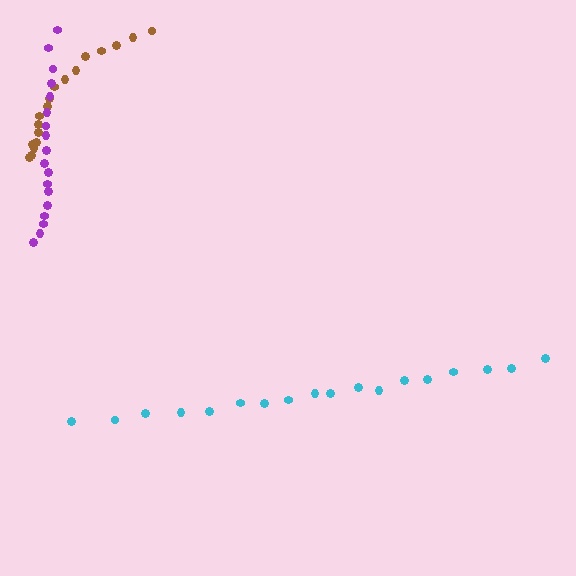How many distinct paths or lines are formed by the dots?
There are 3 distinct paths.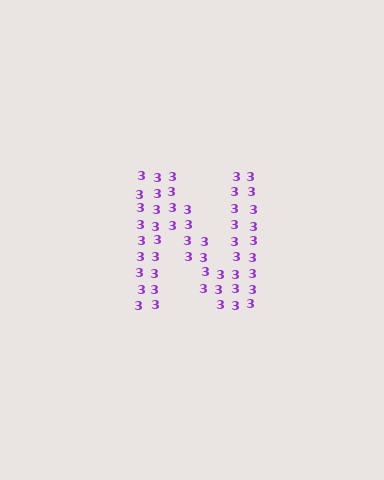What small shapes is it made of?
It is made of small digit 3's.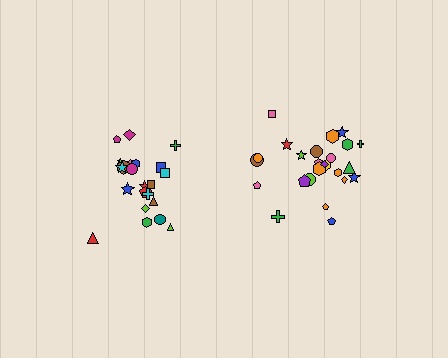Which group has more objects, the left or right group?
The right group.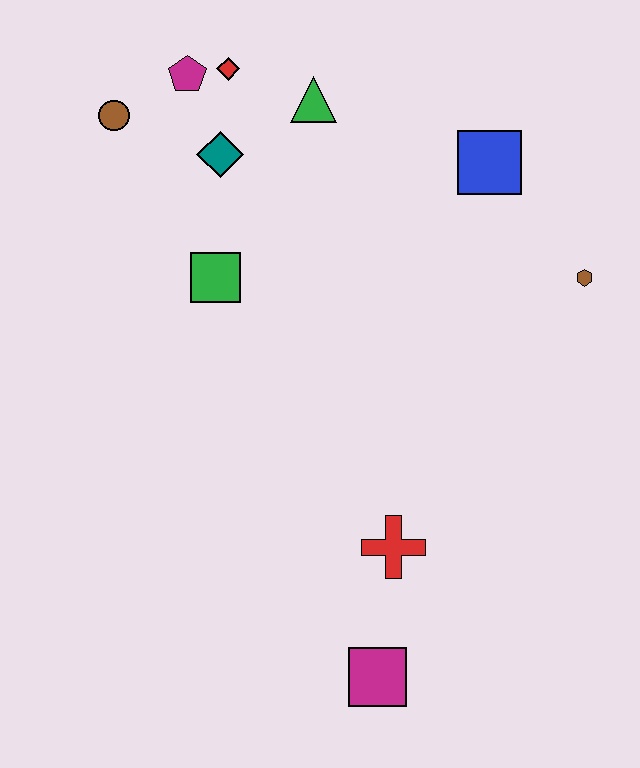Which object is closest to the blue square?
The brown hexagon is closest to the blue square.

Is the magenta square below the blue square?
Yes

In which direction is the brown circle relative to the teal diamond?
The brown circle is to the left of the teal diamond.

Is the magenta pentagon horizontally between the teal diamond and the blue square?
No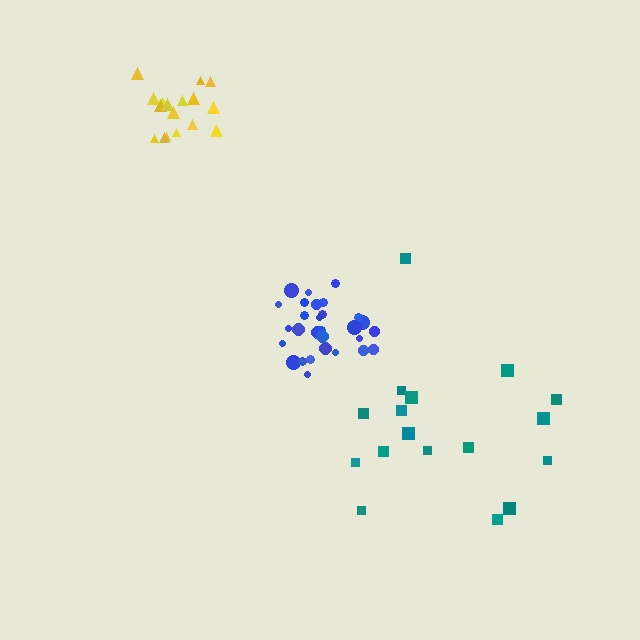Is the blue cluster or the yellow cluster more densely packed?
Blue.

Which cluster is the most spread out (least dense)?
Teal.